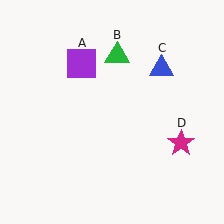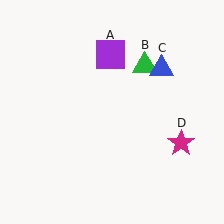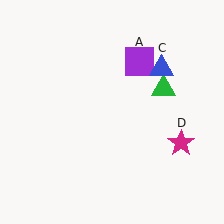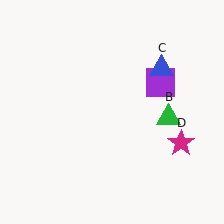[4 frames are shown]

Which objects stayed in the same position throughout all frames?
Blue triangle (object C) and magenta star (object D) remained stationary.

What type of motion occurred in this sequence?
The purple square (object A), green triangle (object B) rotated clockwise around the center of the scene.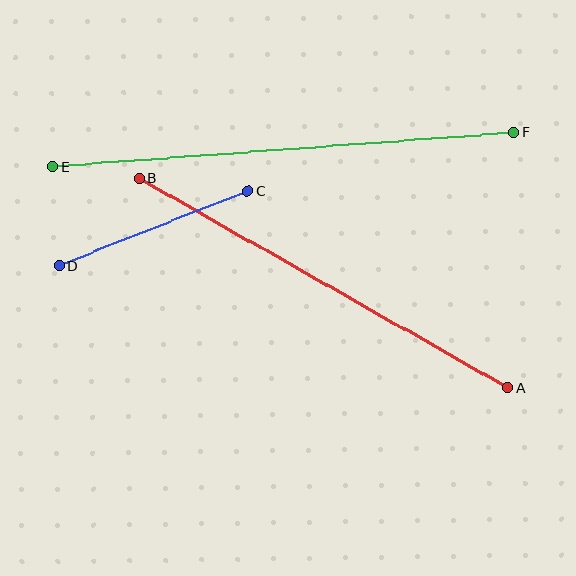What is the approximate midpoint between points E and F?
The midpoint is at approximately (283, 150) pixels.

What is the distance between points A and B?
The distance is approximately 425 pixels.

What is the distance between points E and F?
The distance is approximately 462 pixels.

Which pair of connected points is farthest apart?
Points E and F are farthest apart.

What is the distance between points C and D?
The distance is approximately 203 pixels.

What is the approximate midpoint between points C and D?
The midpoint is at approximately (153, 229) pixels.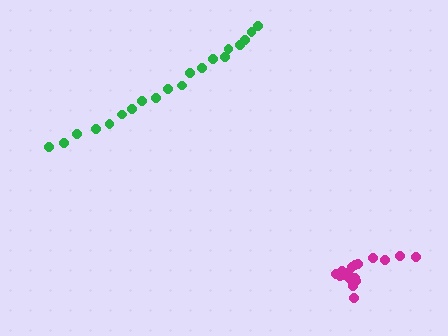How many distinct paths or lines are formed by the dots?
There are 2 distinct paths.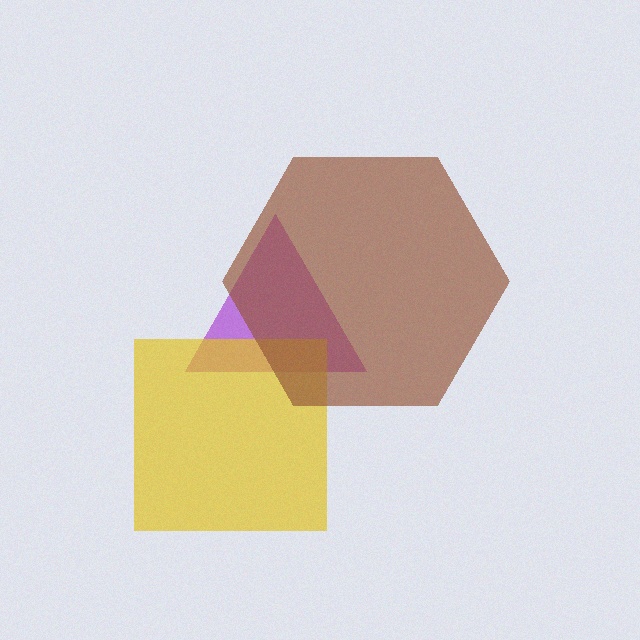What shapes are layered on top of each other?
The layered shapes are: a purple triangle, a yellow square, a brown hexagon.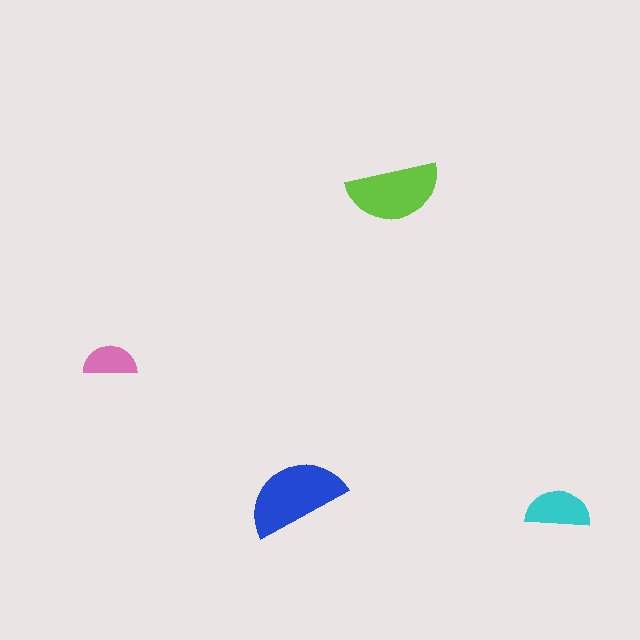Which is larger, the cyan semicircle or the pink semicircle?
The cyan one.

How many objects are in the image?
There are 4 objects in the image.